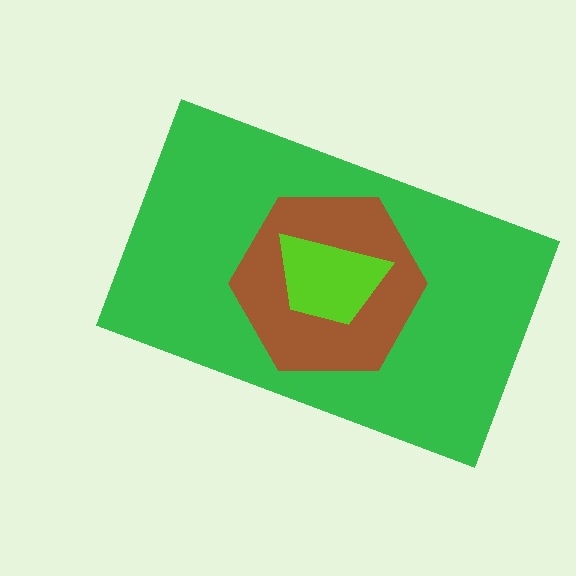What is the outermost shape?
The green rectangle.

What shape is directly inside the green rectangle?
The brown hexagon.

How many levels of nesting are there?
3.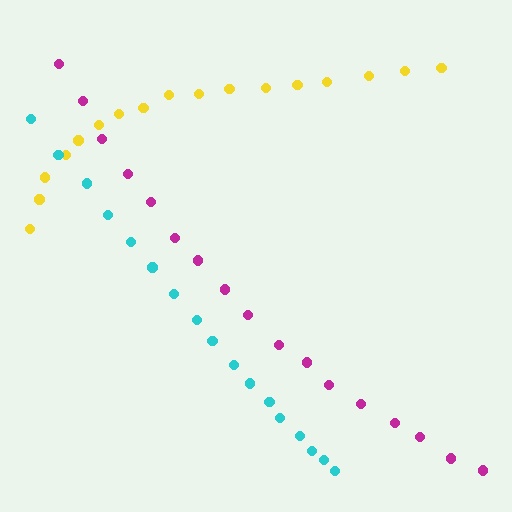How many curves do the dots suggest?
There are 3 distinct paths.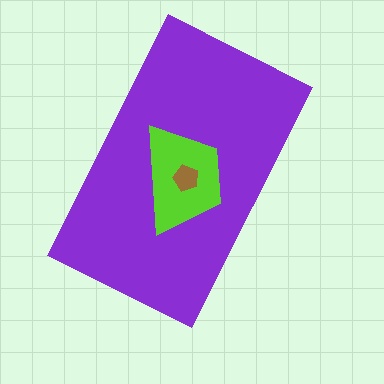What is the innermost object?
The brown pentagon.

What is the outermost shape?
The purple rectangle.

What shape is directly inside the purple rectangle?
The lime trapezoid.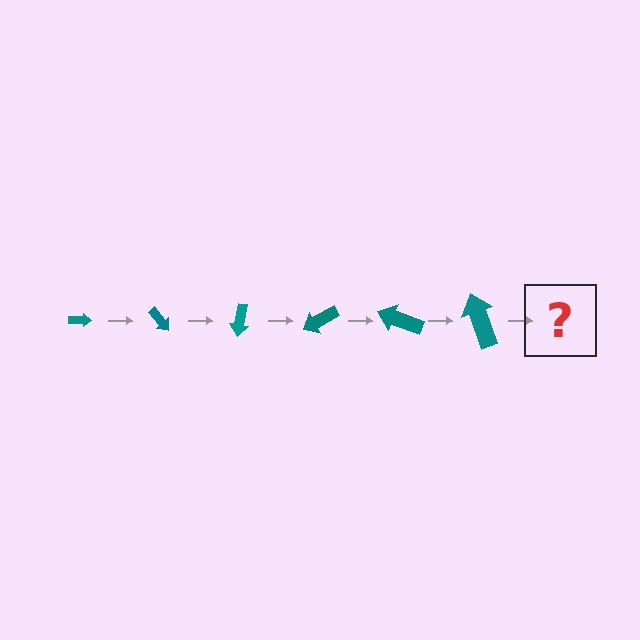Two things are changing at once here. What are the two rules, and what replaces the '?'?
The two rules are that the arrow grows larger each step and it rotates 50 degrees each step. The '?' should be an arrow, larger than the previous one and rotated 300 degrees from the start.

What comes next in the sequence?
The next element should be an arrow, larger than the previous one and rotated 300 degrees from the start.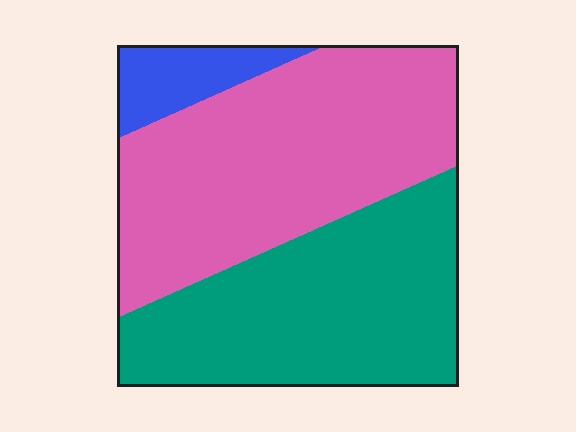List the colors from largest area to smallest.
From largest to smallest: pink, teal, blue.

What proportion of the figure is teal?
Teal takes up about two fifths (2/5) of the figure.